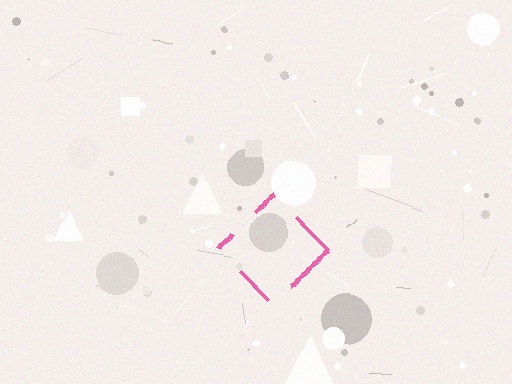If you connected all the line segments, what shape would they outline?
They would outline a diamond.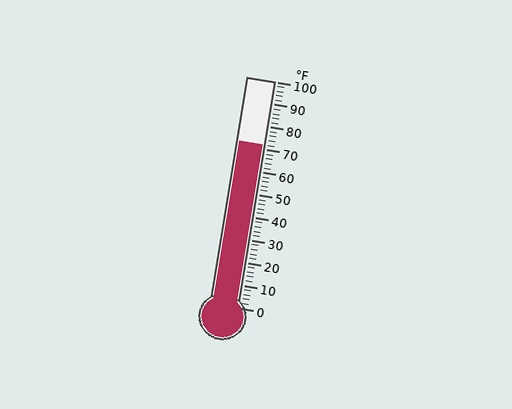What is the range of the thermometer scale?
The thermometer scale ranges from 0°F to 100°F.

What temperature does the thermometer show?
The thermometer shows approximately 72°F.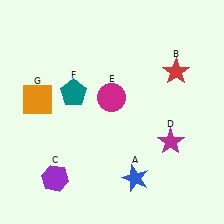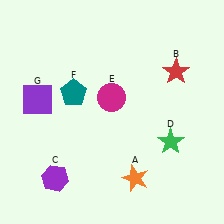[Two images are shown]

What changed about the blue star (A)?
In Image 1, A is blue. In Image 2, it changed to orange.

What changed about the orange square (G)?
In Image 1, G is orange. In Image 2, it changed to purple.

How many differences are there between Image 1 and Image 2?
There are 3 differences between the two images.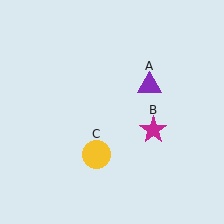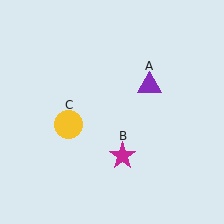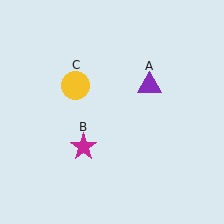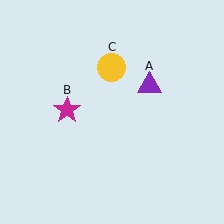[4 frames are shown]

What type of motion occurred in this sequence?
The magenta star (object B), yellow circle (object C) rotated clockwise around the center of the scene.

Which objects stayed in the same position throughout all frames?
Purple triangle (object A) remained stationary.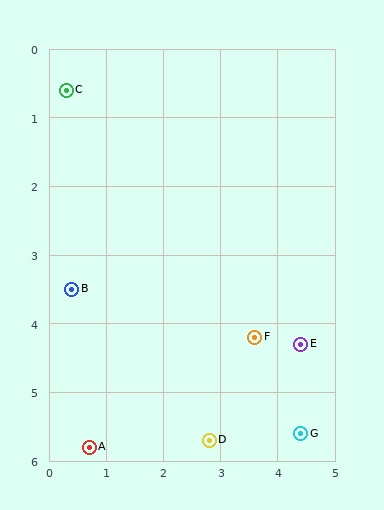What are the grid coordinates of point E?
Point E is at approximately (4.4, 4.3).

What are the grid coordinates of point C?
Point C is at approximately (0.3, 0.6).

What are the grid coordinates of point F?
Point F is at approximately (3.6, 4.2).